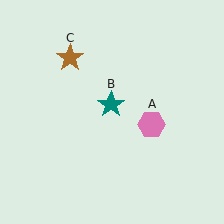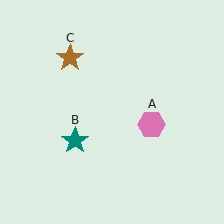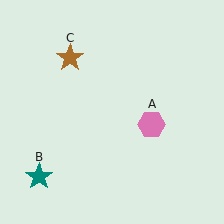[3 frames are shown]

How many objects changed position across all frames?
1 object changed position: teal star (object B).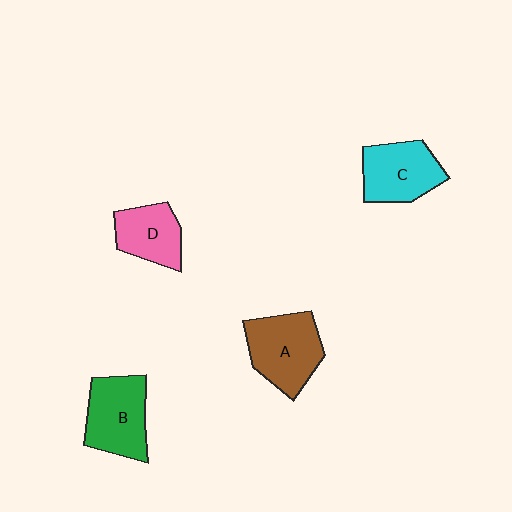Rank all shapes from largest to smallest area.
From largest to smallest: A (brown), B (green), C (cyan), D (pink).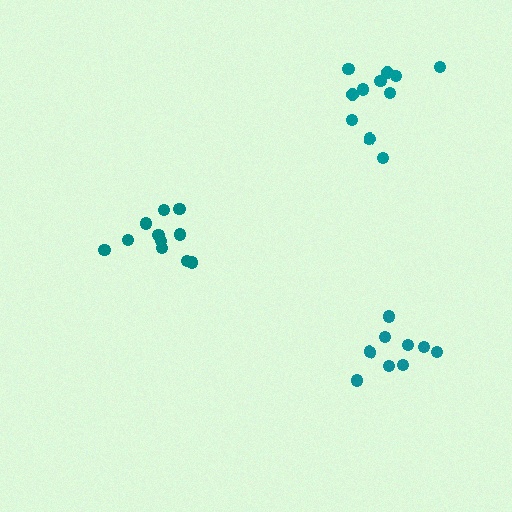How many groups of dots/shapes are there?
There are 3 groups.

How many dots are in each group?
Group 1: 11 dots, Group 2: 11 dots, Group 3: 9 dots (31 total).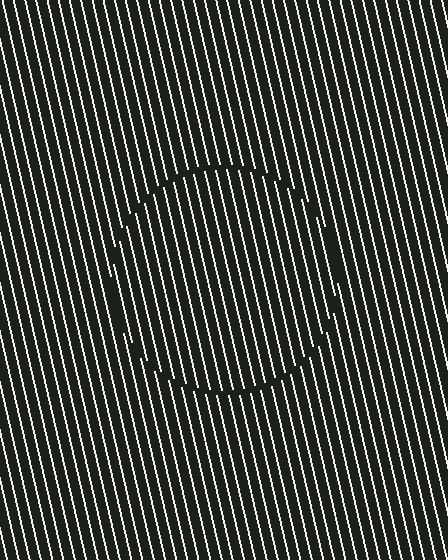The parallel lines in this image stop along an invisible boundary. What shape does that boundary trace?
An illusory circle. The interior of the shape contains the same grating, shifted by half a period — the contour is defined by the phase discontinuity where line-ends from the inner and outer gratings abut.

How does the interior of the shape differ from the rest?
The interior of the shape contains the same grating, shifted by half a period — the contour is defined by the phase discontinuity where line-ends from the inner and outer gratings abut.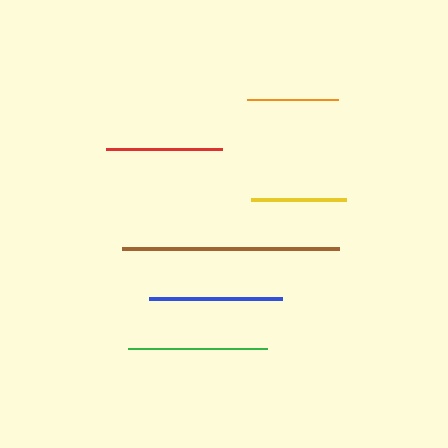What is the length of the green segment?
The green segment is approximately 139 pixels long.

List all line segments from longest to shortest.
From longest to shortest: brown, green, blue, red, yellow, orange.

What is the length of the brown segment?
The brown segment is approximately 217 pixels long.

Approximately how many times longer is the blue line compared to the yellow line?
The blue line is approximately 1.4 times the length of the yellow line.